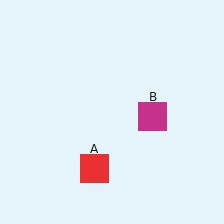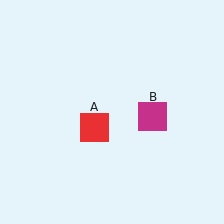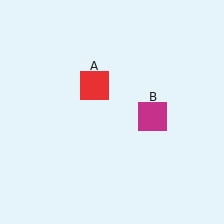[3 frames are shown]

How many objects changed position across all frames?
1 object changed position: red square (object A).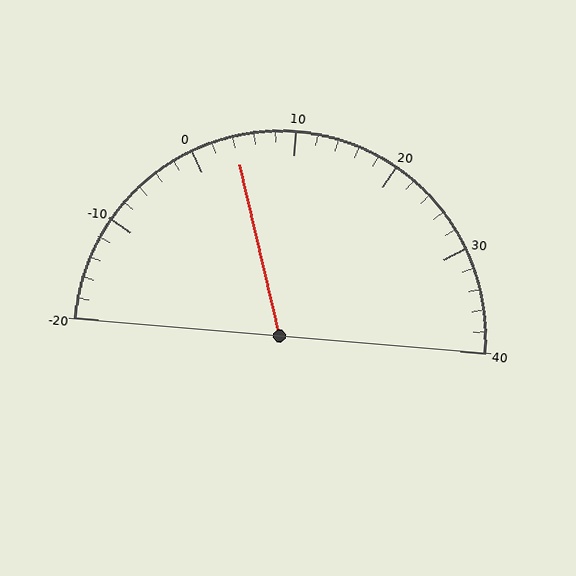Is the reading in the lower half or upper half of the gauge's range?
The reading is in the lower half of the range (-20 to 40).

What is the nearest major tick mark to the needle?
The nearest major tick mark is 0.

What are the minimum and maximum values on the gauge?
The gauge ranges from -20 to 40.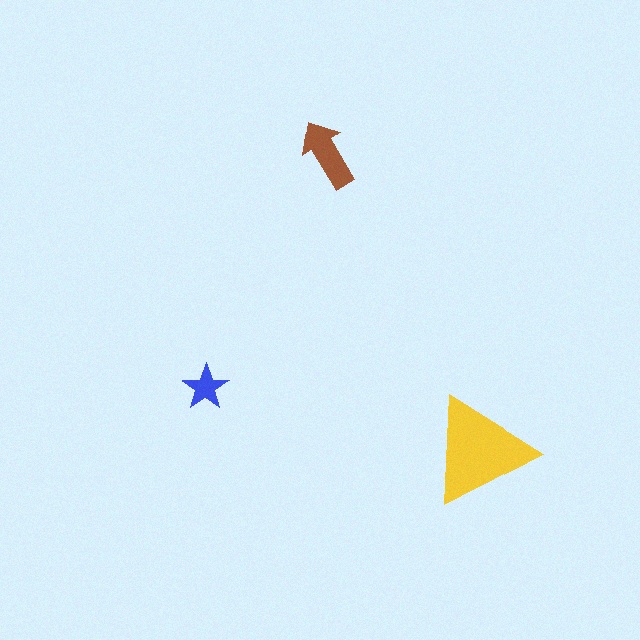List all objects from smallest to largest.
The blue star, the brown arrow, the yellow triangle.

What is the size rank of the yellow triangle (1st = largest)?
1st.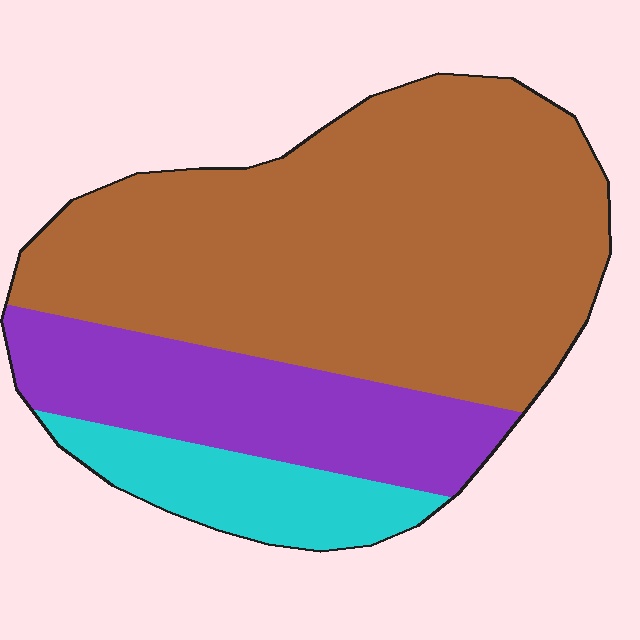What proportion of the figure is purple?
Purple takes up about one quarter (1/4) of the figure.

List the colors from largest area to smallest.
From largest to smallest: brown, purple, cyan.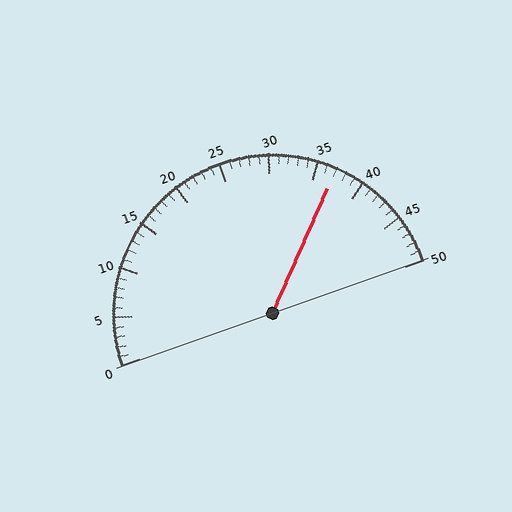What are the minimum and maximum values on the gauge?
The gauge ranges from 0 to 50.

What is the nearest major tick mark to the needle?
The nearest major tick mark is 35.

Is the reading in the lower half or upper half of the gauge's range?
The reading is in the upper half of the range (0 to 50).